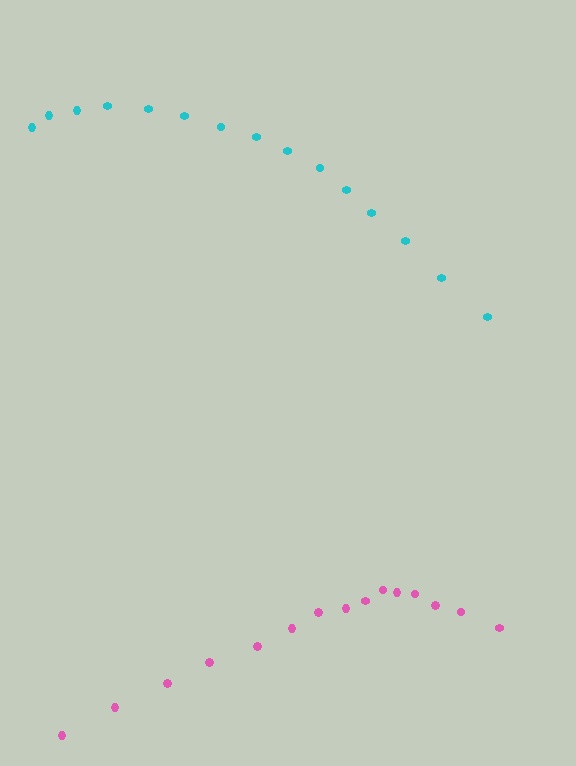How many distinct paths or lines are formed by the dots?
There are 2 distinct paths.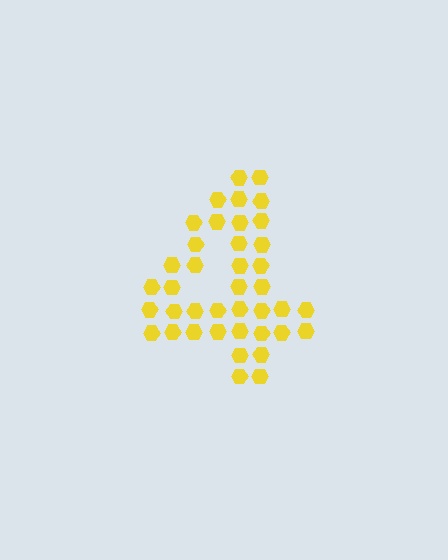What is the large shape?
The large shape is the digit 4.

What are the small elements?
The small elements are hexagons.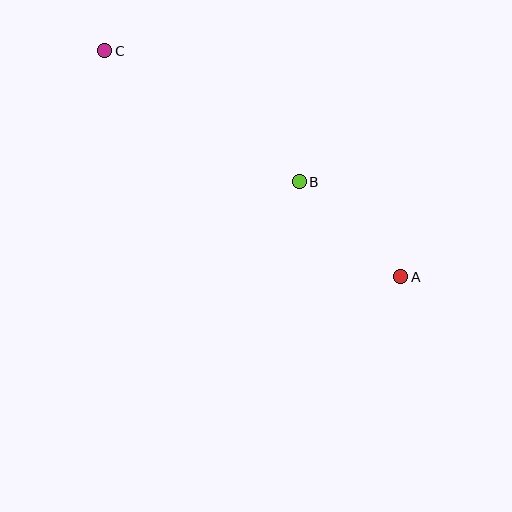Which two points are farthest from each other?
Points A and C are farthest from each other.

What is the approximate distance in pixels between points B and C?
The distance between B and C is approximately 234 pixels.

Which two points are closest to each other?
Points A and B are closest to each other.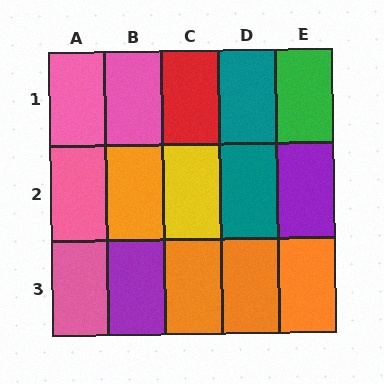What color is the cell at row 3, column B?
Purple.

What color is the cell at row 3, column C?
Orange.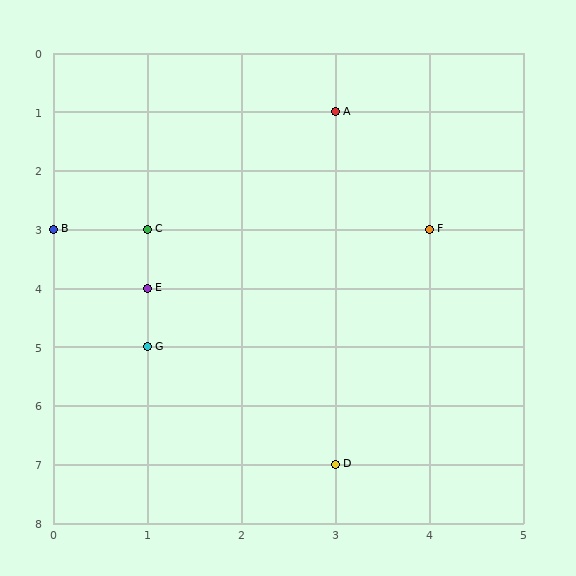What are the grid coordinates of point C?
Point C is at grid coordinates (1, 3).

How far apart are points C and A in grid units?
Points C and A are 2 columns and 2 rows apart (about 2.8 grid units diagonally).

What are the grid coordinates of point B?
Point B is at grid coordinates (0, 3).